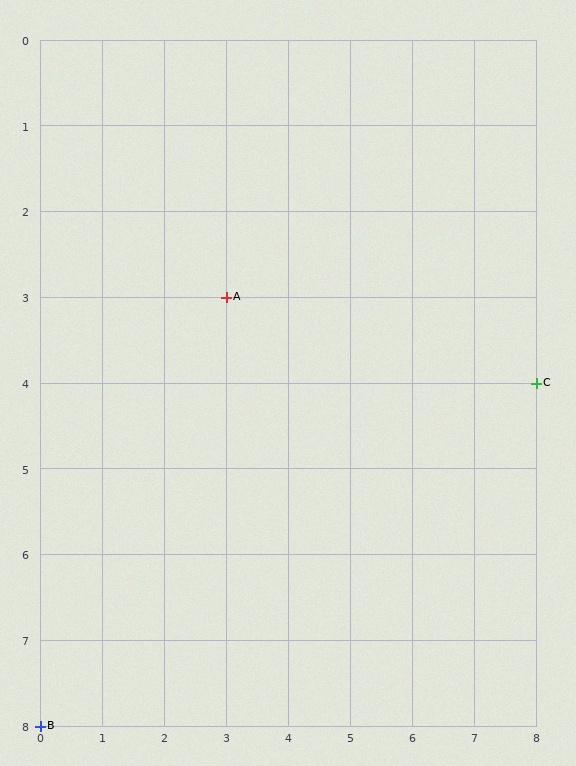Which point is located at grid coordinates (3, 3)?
Point A is at (3, 3).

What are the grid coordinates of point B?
Point B is at grid coordinates (0, 8).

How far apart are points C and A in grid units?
Points C and A are 5 columns and 1 row apart (about 5.1 grid units diagonally).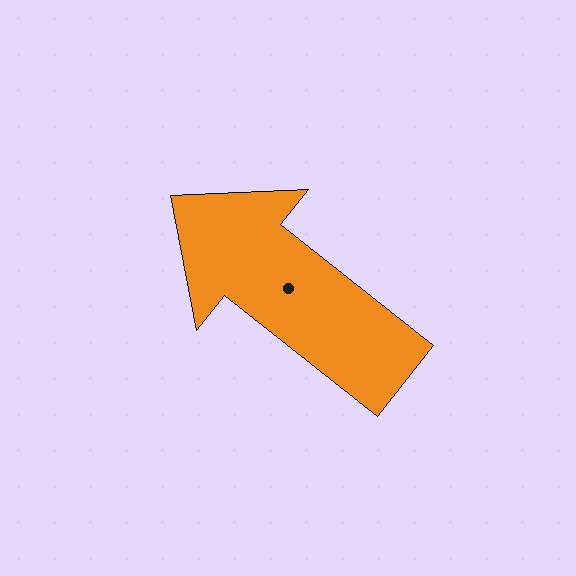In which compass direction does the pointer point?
Northwest.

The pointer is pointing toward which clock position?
Roughly 10 o'clock.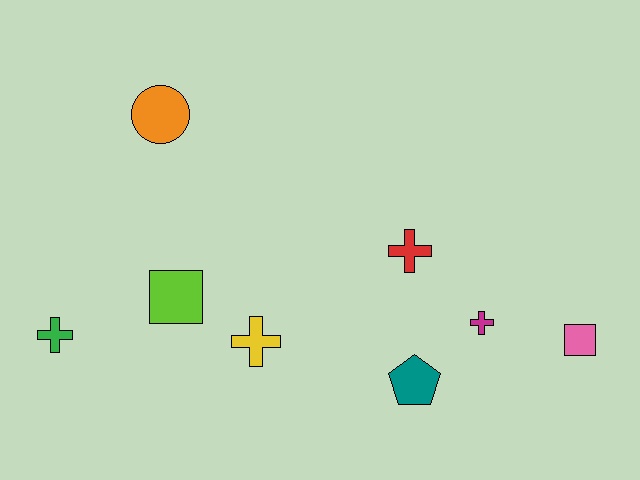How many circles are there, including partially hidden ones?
There is 1 circle.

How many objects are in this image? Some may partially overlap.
There are 8 objects.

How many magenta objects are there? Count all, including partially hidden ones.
There is 1 magenta object.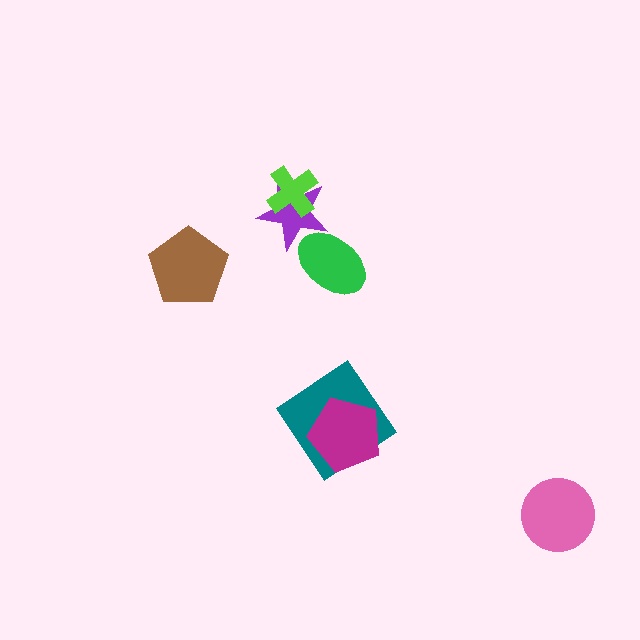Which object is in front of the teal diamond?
The magenta pentagon is in front of the teal diamond.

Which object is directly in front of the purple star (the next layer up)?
The green ellipse is directly in front of the purple star.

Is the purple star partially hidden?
Yes, it is partially covered by another shape.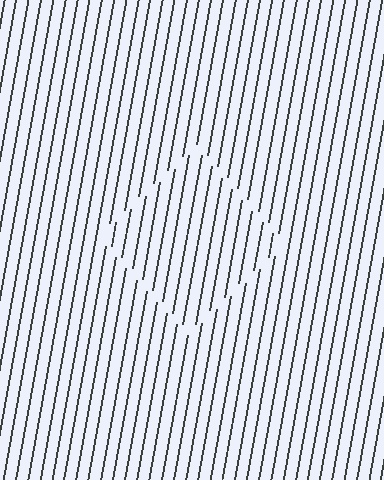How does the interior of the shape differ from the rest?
The interior of the shape contains the same grating, shifted by half a period — the contour is defined by the phase discontinuity where line-ends from the inner and outer gratings abut.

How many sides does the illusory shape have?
4 sides — the line-ends trace a square.